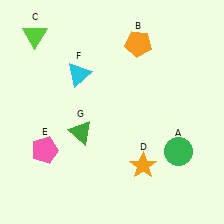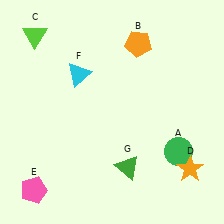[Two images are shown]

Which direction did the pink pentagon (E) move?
The pink pentagon (E) moved down.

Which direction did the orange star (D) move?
The orange star (D) moved right.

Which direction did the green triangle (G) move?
The green triangle (G) moved right.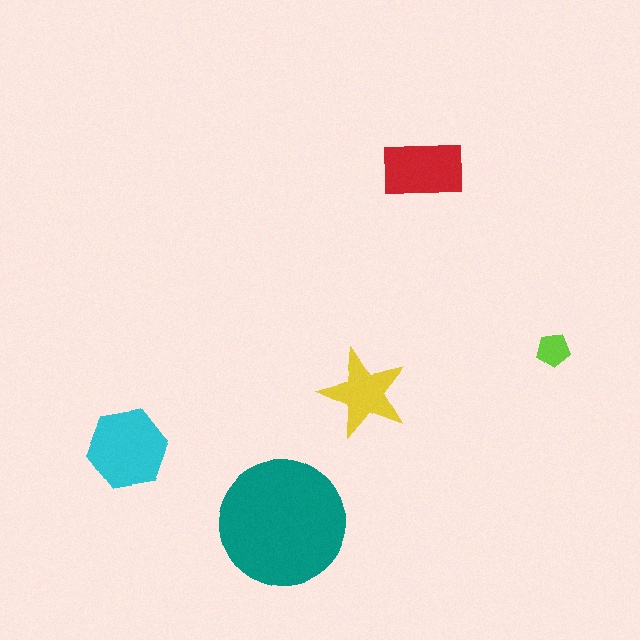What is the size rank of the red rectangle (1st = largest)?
3rd.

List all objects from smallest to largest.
The lime pentagon, the yellow star, the red rectangle, the cyan hexagon, the teal circle.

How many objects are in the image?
There are 5 objects in the image.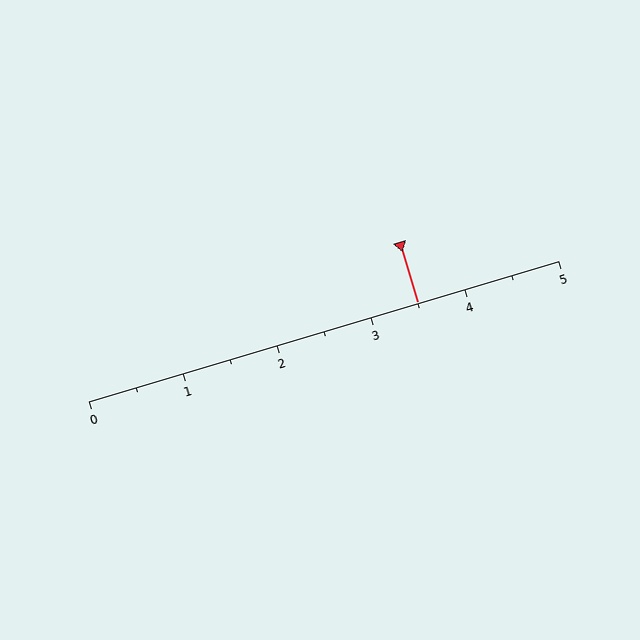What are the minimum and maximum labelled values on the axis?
The axis runs from 0 to 5.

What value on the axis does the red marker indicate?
The marker indicates approximately 3.5.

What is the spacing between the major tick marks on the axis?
The major ticks are spaced 1 apart.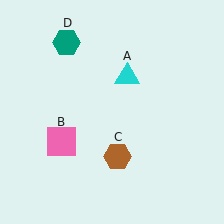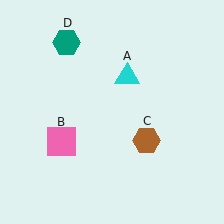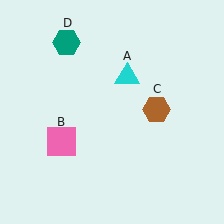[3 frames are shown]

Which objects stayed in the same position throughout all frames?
Cyan triangle (object A) and pink square (object B) and teal hexagon (object D) remained stationary.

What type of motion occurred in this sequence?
The brown hexagon (object C) rotated counterclockwise around the center of the scene.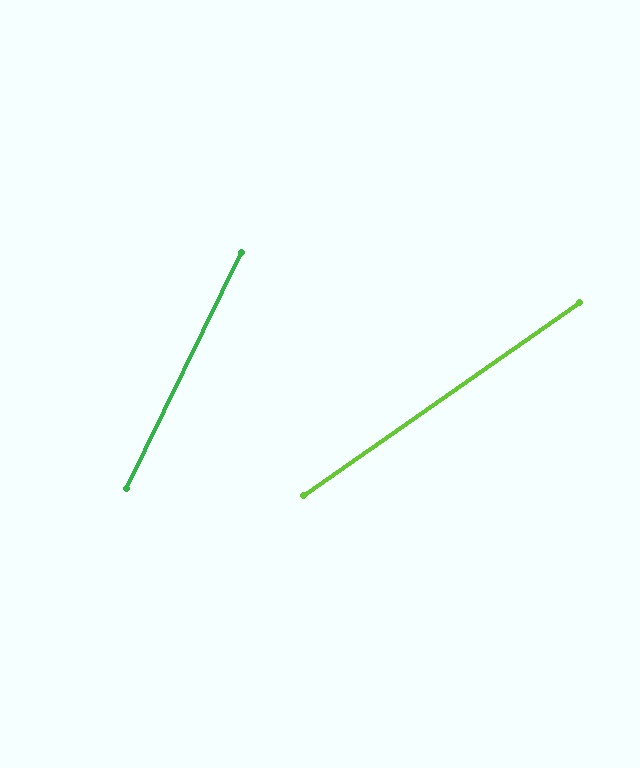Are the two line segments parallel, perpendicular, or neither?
Neither parallel nor perpendicular — they differ by about 29°.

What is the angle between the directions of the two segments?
Approximately 29 degrees.